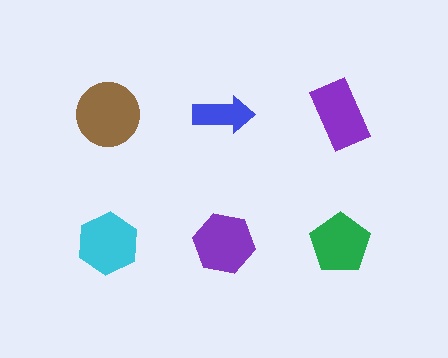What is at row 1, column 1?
A brown circle.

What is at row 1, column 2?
A blue arrow.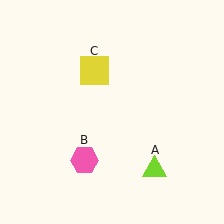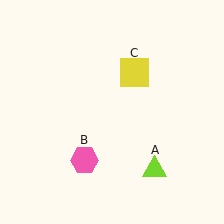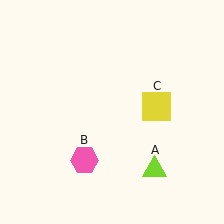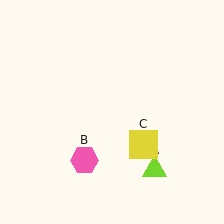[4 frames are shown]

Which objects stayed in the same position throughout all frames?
Lime triangle (object A) and pink hexagon (object B) remained stationary.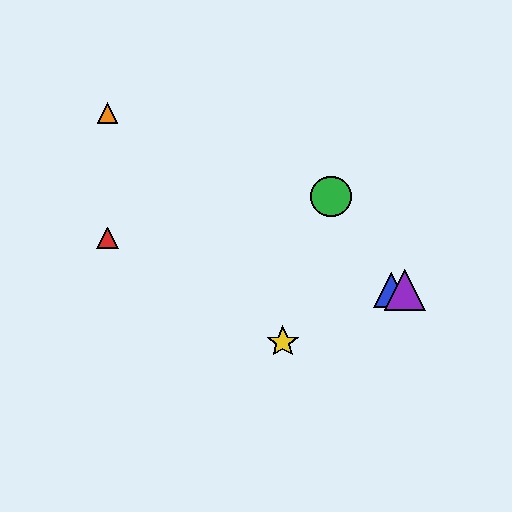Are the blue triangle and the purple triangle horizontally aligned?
Yes, both are at y≈290.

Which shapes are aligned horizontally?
The blue triangle, the purple triangle are aligned horizontally.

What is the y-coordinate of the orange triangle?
The orange triangle is at y≈113.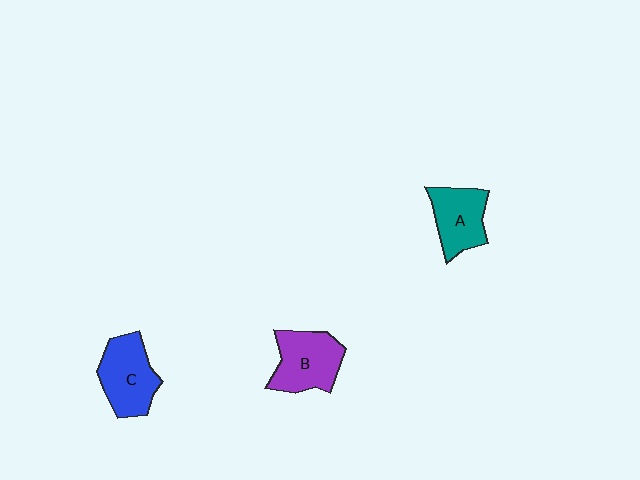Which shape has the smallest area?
Shape A (teal).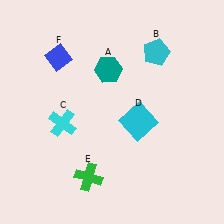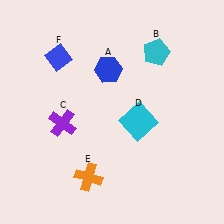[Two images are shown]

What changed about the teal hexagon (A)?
In Image 1, A is teal. In Image 2, it changed to blue.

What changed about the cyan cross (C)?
In Image 1, C is cyan. In Image 2, it changed to purple.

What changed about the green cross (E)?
In Image 1, E is green. In Image 2, it changed to orange.